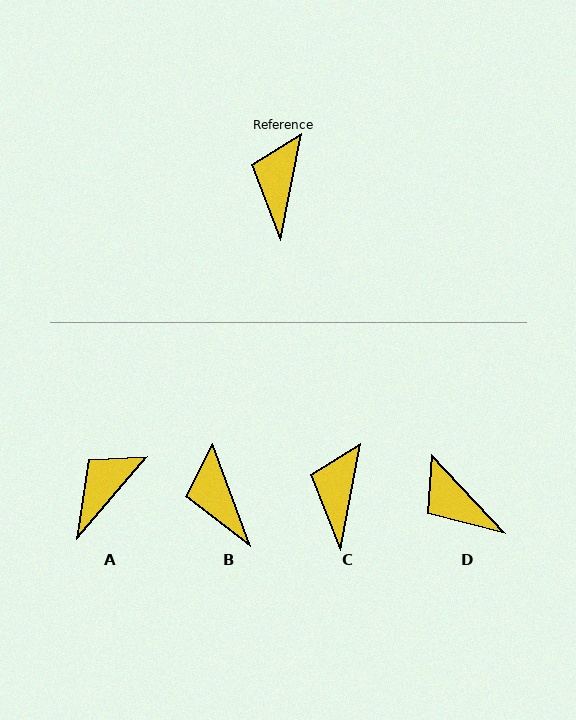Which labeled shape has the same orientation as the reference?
C.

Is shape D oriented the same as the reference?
No, it is off by about 54 degrees.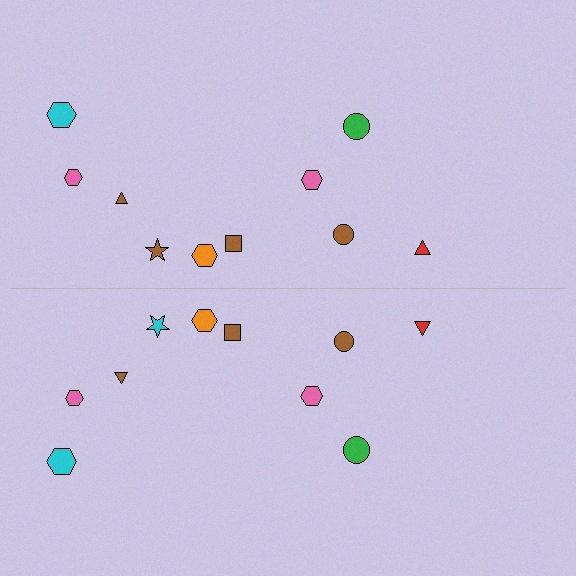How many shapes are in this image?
There are 20 shapes in this image.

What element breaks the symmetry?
The cyan star on the bottom side breaks the symmetry — its mirror counterpart is brown.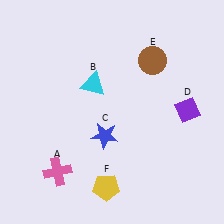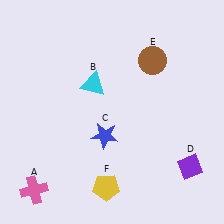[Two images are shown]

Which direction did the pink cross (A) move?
The pink cross (A) moved left.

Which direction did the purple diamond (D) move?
The purple diamond (D) moved down.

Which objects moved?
The objects that moved are: the pink cross (A), the purple diamond (D).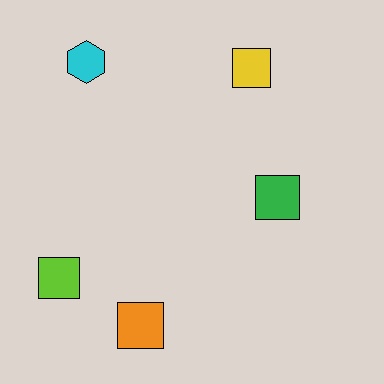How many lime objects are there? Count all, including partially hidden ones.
There is 1 lime object.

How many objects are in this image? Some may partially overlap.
There are 5 objects.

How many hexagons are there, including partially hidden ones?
There is 1 hexagon.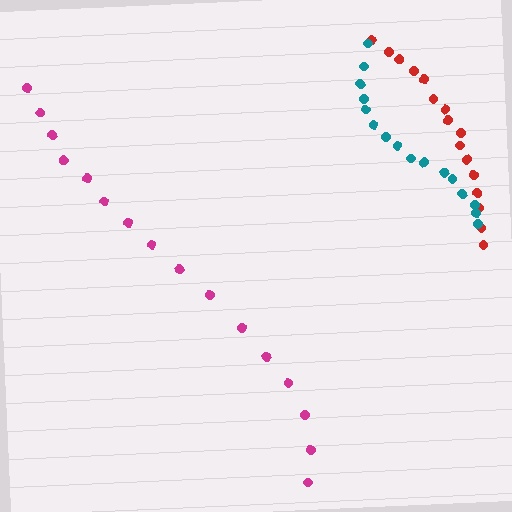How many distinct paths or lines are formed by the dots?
There are 3 distinct paths.